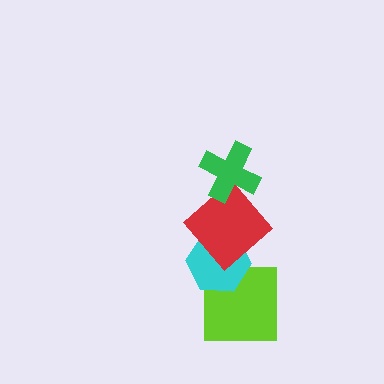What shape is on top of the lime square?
The cyan hexagon is on top of the lime square.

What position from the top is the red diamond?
The red diamond is 2nd from the top.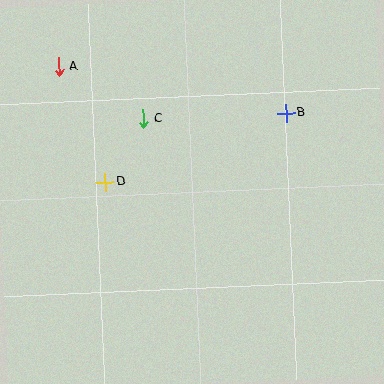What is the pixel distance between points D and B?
The distance between D and B is 193 pixels.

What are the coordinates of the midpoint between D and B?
The midpoint between D and B is at (196, 147).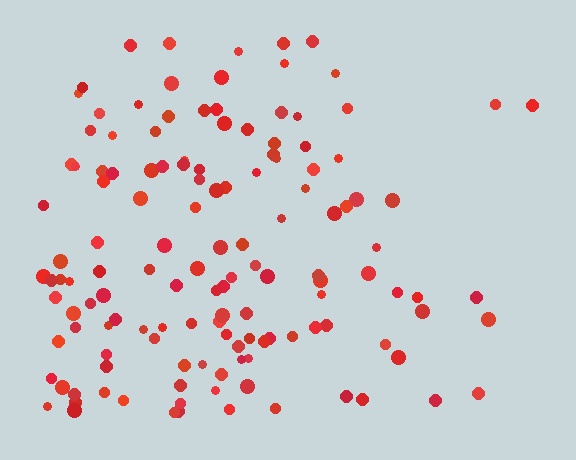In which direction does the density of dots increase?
From right to left, with the left side densest.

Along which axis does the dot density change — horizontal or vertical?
Horizontal.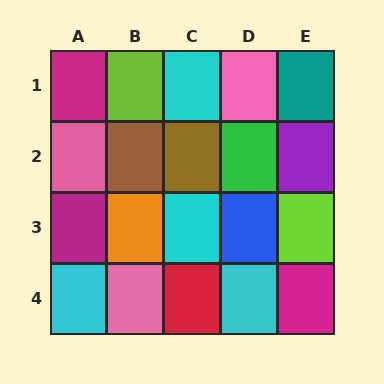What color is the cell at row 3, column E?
Lime.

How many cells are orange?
1 cell is orange.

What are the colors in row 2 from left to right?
Pink, brown, brown, green, purple.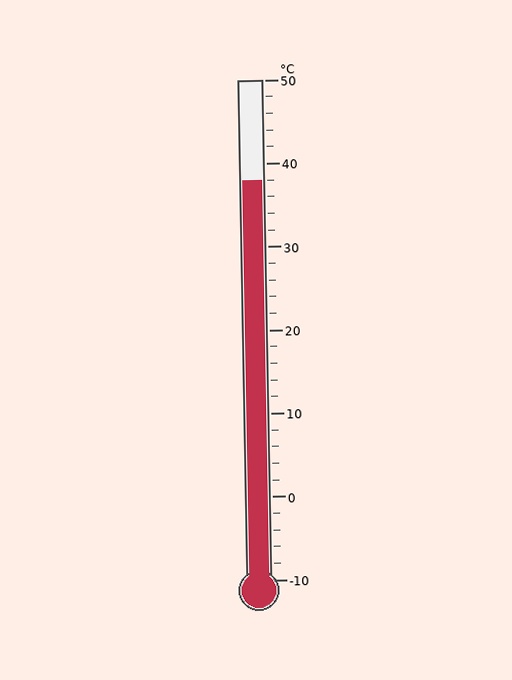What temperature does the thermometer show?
The thermometer shows approximately 38°C.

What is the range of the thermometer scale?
The thermometer scale ranges from -10°C to 50°C.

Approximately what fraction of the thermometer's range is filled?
The thermometer is filled to approximately 80% of its range.